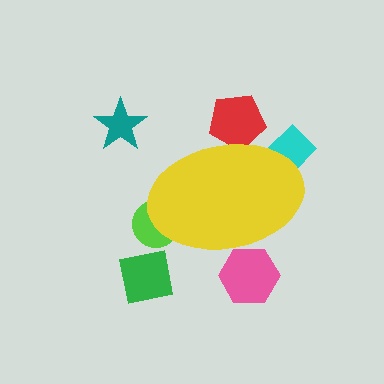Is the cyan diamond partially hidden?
Yes, the cyan diamond is partially hidden behind the yellow ellipse.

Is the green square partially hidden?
No, the green square is fully visible.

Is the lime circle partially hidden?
Yes, the lime circle is partially hidden behind the yellow ellipse.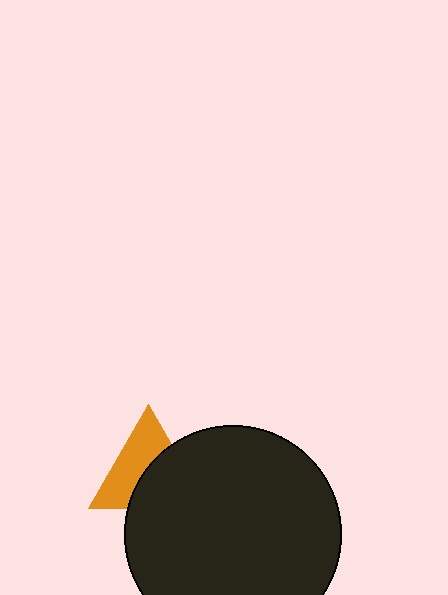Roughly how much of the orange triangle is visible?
About half of it is visible (roughly 52%).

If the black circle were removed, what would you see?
You would see the complete orange triangle.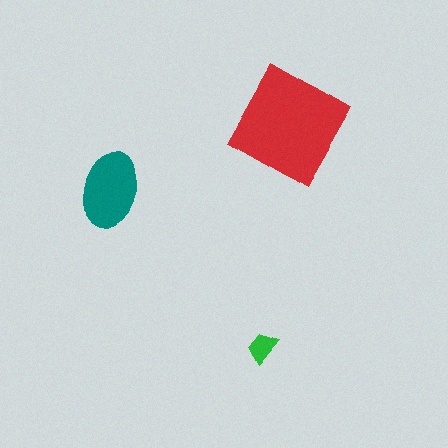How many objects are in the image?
There are 3 objects in the image.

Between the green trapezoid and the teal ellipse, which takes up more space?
The teal ellipse.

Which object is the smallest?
The green trapezoid.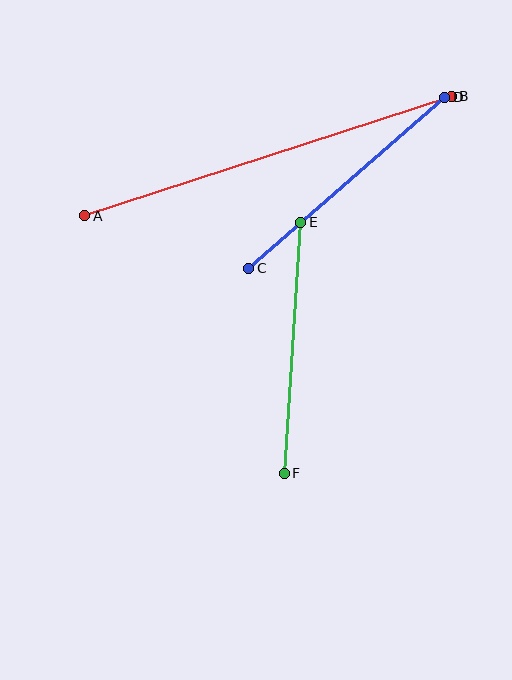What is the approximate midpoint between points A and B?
The midpoint is at approximately (268, 156) pixels.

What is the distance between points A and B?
The distance is approximately 385 pixels.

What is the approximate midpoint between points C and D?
The midpoint is at approximately (347, 183) pixels.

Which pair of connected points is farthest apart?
Points A and B are farthest apart.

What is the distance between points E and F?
The distance is approximately 251 pixels.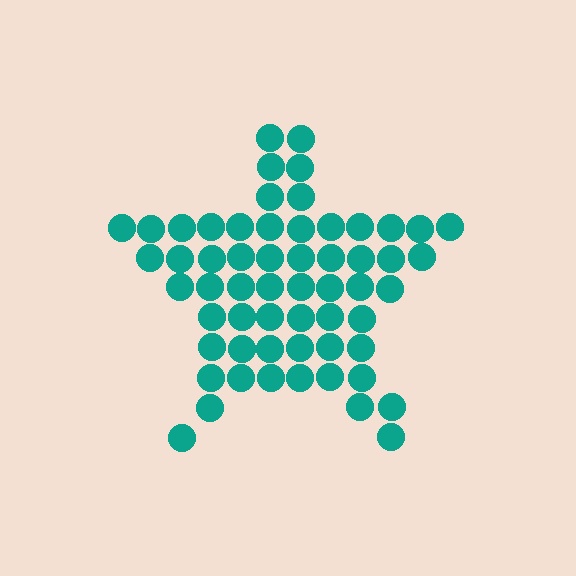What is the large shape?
The large shape is a star.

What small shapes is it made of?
It is made of small circles.